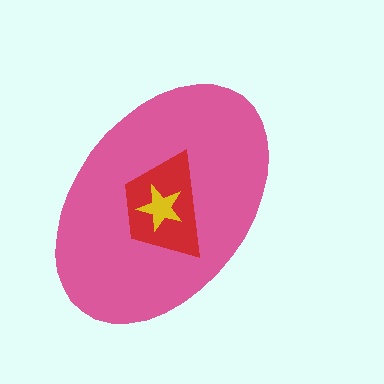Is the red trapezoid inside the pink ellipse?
Yes.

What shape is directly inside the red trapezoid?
The yellow star.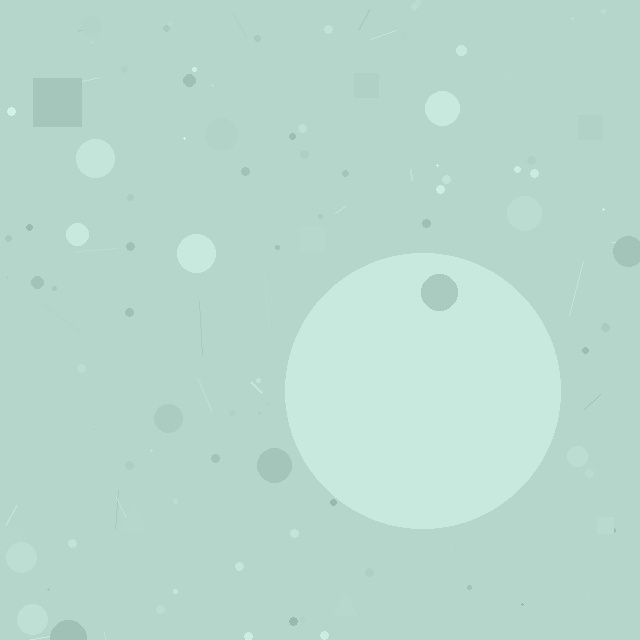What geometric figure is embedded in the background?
A circle is embedded in the background.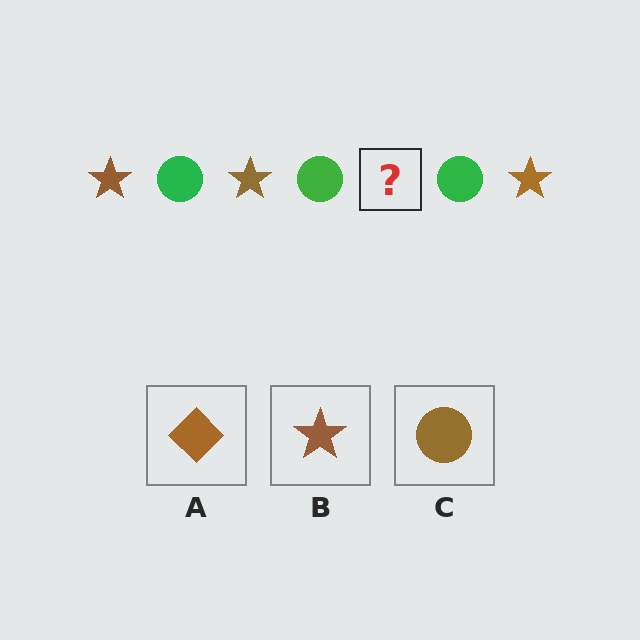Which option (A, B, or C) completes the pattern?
B.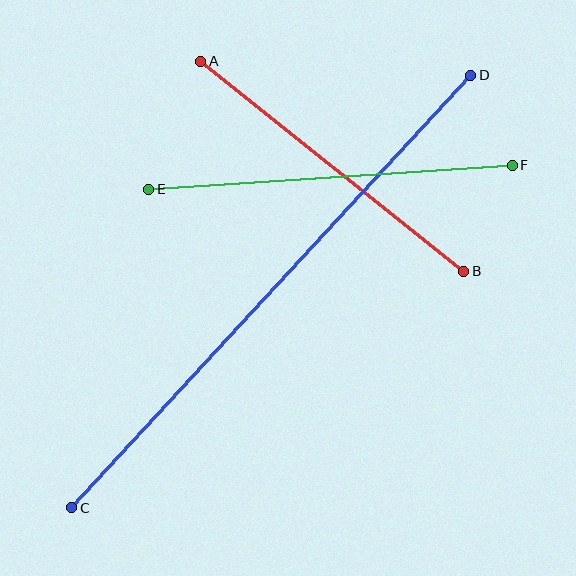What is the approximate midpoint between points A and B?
The midpoint is at approximately (332, 166) pixels.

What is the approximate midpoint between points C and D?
The midpoint is at approximately (271, 291) pixels.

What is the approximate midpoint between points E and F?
The midpoint is at approximately (331, 177) pixels.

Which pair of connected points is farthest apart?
Points C and D are farthest apart.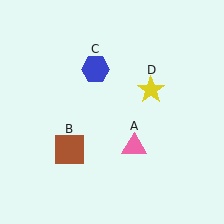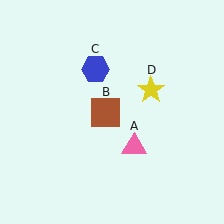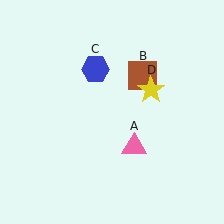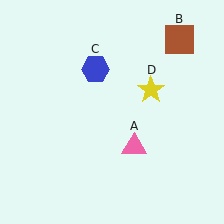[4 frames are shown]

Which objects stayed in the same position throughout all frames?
Pink triangle (object A) and blue hexagon (object C) and yellow star (object D) remained stationary.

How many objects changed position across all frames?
1 object changed position: brown square (object B).